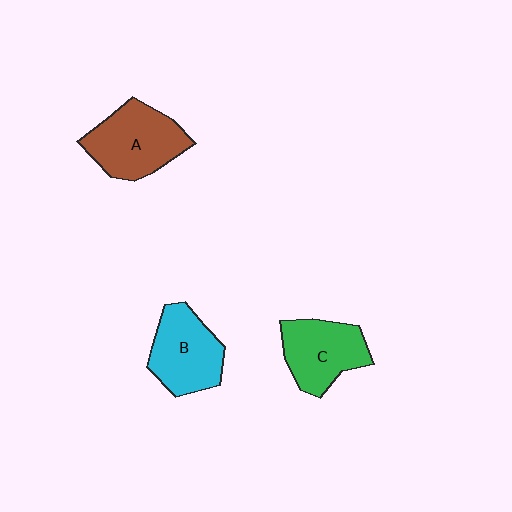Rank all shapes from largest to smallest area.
From largest to smallest: A (brown), B (cyan), C (green).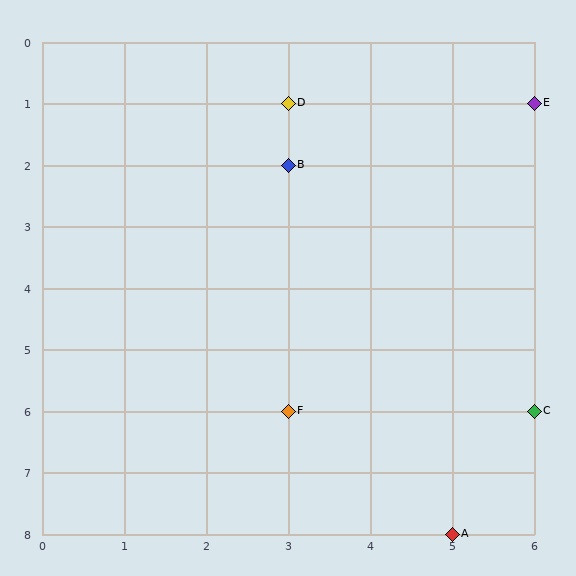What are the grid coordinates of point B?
Point B is at grid coordinates (3, 2).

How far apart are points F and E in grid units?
Points F and E are 3 columns and 5 rows apart (about 5.8 grid units diagonally).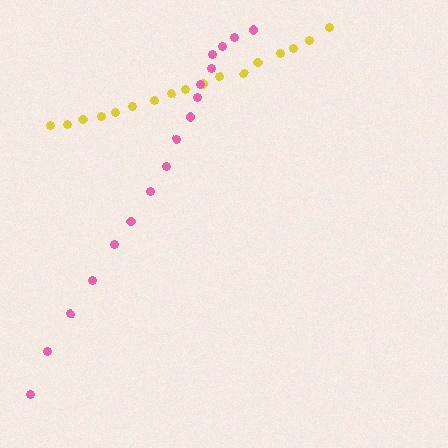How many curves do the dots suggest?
There are 2 distinct paths.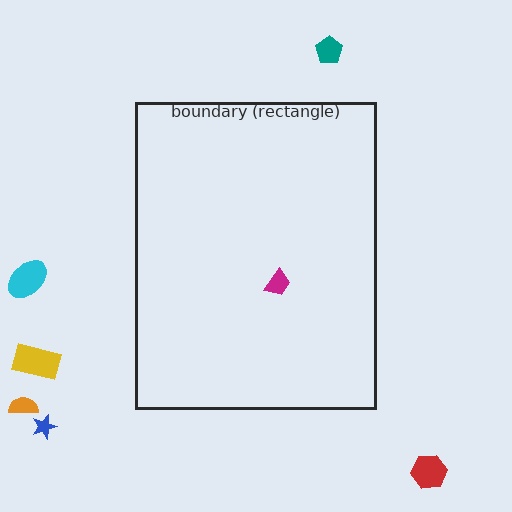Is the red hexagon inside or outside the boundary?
Outside.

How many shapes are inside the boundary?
1 inside, 6 outside.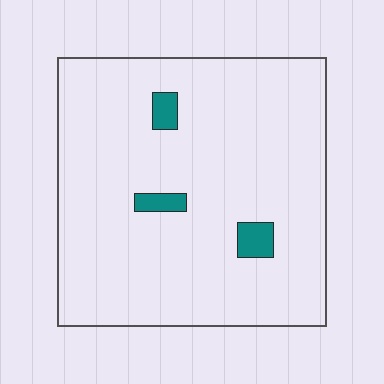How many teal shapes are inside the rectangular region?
3.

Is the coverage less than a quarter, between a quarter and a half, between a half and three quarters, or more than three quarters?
Less than a quarter.